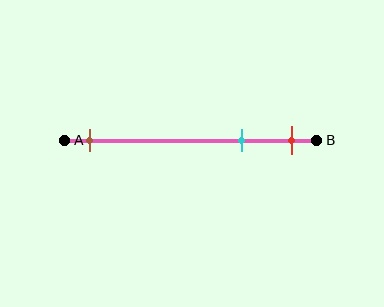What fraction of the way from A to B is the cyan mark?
The cyan mark is approximately 70% (0.7) of the way from A to B.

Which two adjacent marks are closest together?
The cyan and red marks are the closest adjacent pair.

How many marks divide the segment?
There are 3 marks dividing the segment.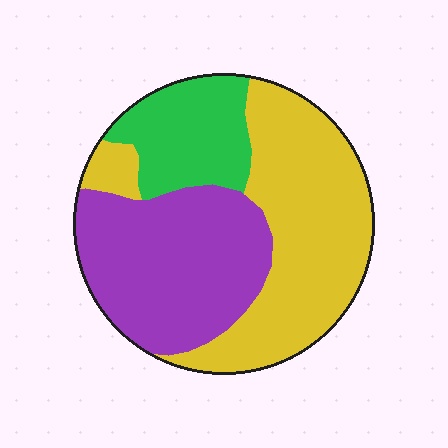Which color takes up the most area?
Yellow, at roughly 45%.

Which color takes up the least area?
Green, at roughly 20%.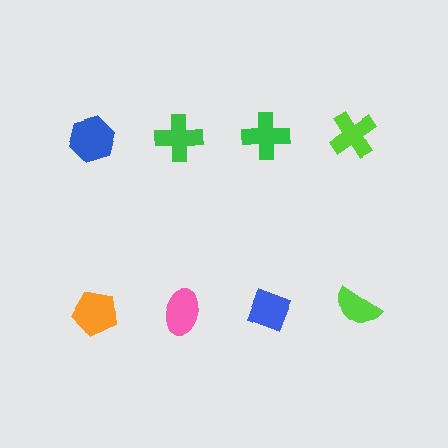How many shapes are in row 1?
4 shapes.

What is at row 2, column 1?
An orange pentagon.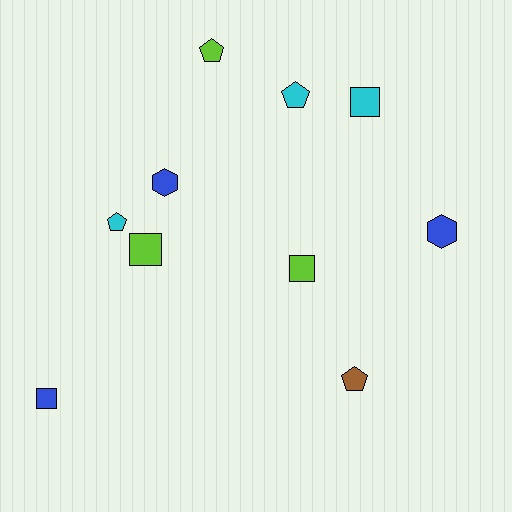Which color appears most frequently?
Blue, with 3 objects.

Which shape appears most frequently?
Pentagon, with 4 objects.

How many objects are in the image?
There are 10 objects.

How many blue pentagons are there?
There are no blue pentagons.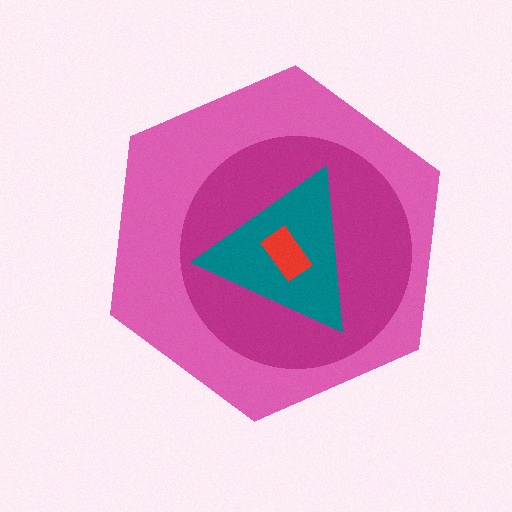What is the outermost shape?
The pink hexagon.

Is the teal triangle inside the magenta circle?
Yes.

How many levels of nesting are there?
4.